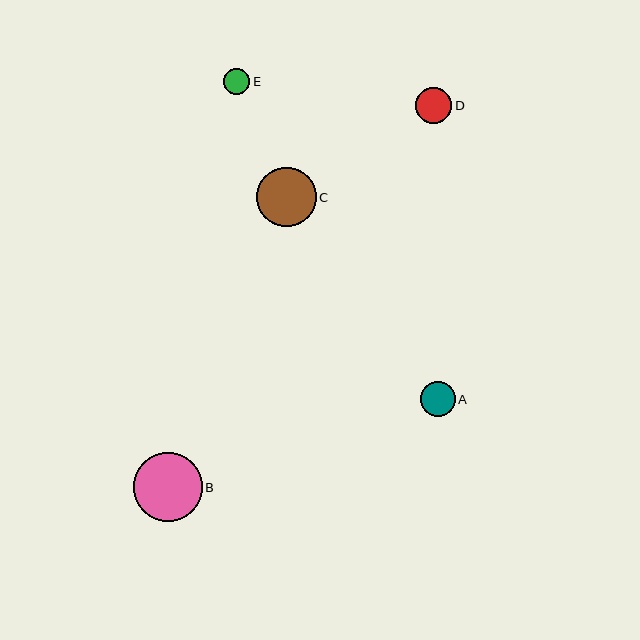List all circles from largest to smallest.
From largest to smallest: B, C, D, A, E.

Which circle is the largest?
Circle B is the largest with a size of approximately 68 pixels.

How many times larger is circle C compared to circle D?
Circle C is approximately 1.6 times the size of circle D.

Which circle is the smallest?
Circle E is the smallest with a size of approximately 26 pixels.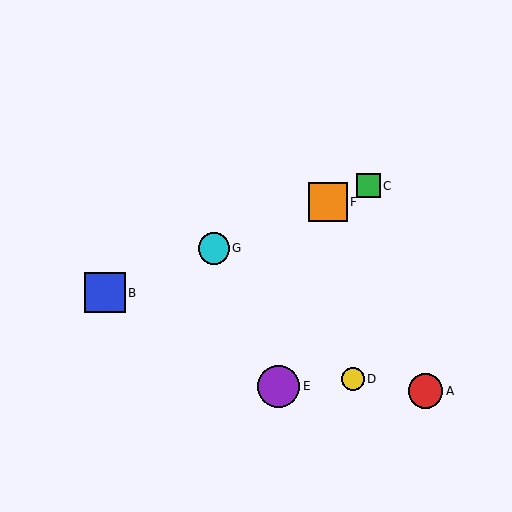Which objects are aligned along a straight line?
Objects B, C, F, G are aligned along a straight line.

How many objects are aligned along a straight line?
4 objects (B, C, F, G) are aligned along a straight line.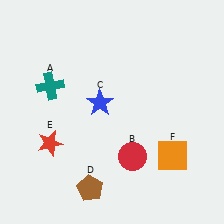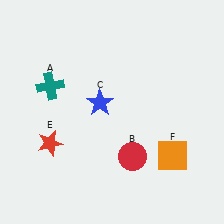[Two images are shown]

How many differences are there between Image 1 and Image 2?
There is 1 difference between the two images.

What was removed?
The brown pentagon (D) was removed in Image 2.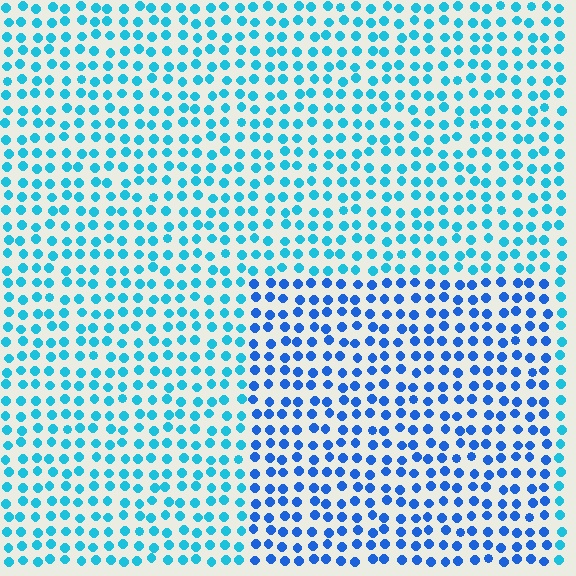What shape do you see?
I see a rectangle.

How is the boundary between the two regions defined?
The boundary is defined purely by a slight shift in hue (about 29 degrees). Spacing, size, and orientation are identical on both sides.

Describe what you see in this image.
The image is filled with small cyan elements in a uniform arrangement. A rectangle-shaped region is visible where the elements are tinted to a slightly different hue, forming a subtle color boundary.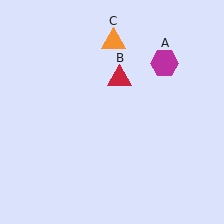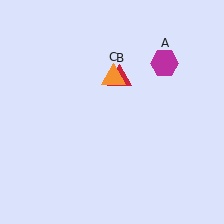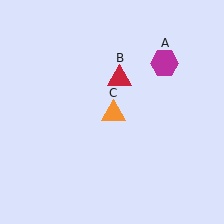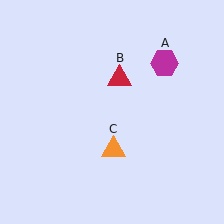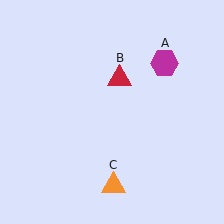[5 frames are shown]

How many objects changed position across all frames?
1 object changed position: orange triangle (object C).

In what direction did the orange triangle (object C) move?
The orange triangle (object C) moved down.